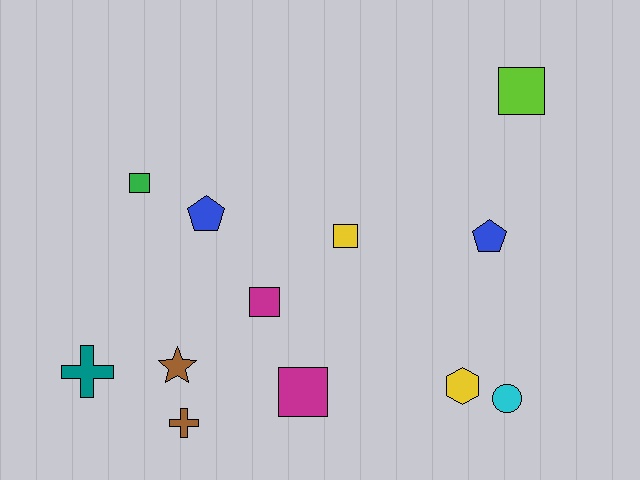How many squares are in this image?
There are 5 squares.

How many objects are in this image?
There are 12 objects.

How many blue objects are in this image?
There are 2 blue objects.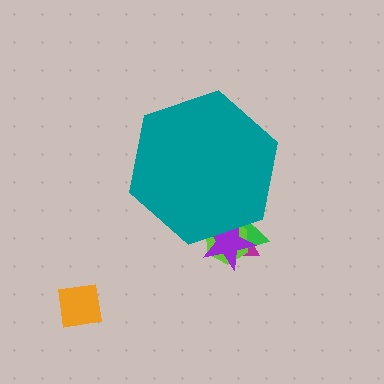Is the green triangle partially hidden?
Yes, the green triangle is partially hidden behind the teal hexagon.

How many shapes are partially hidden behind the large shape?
4 shapes are partially hidden.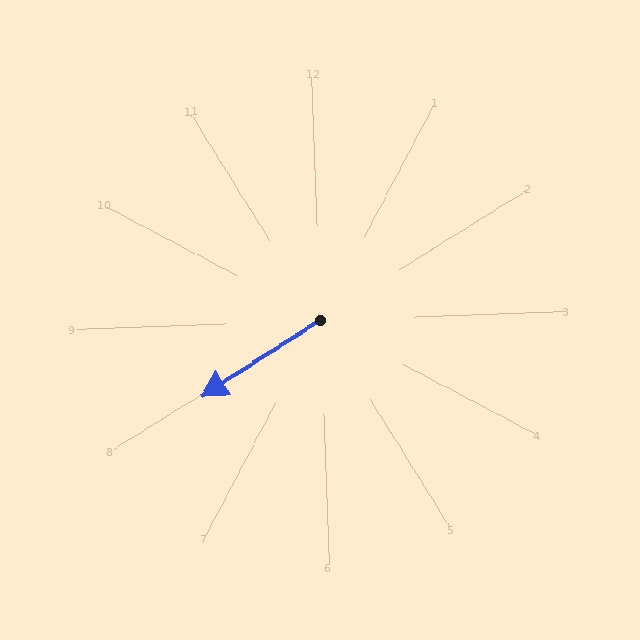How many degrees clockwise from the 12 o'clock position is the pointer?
Approximately 239 degrees.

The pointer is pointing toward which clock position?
Roughly 8 o'clock.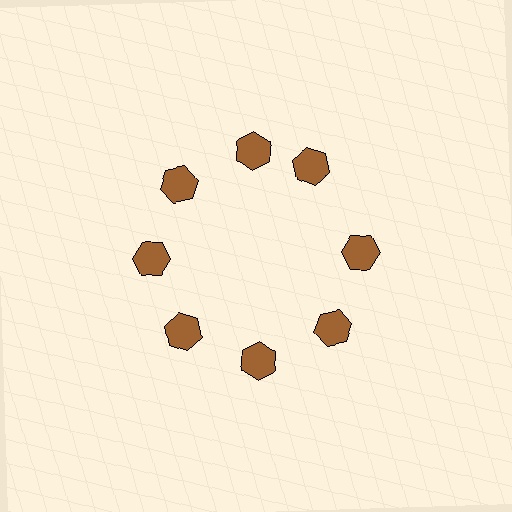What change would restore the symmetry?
The symmetry would be restored by rotating it back into even spacing with its neighbors so that all 8 hexagons sit at equal angles and equal distance from the center.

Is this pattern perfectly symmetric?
No. The 8 brown hexagons are arranged in a ring, but one element near the 2 o'clock position is rotated out of alignment along the ring, breaking the 8-fold rotational symmetry.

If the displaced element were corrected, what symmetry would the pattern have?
It would have 8-fold rotational symmetry — the pattern would map onto itself every 45 degrees.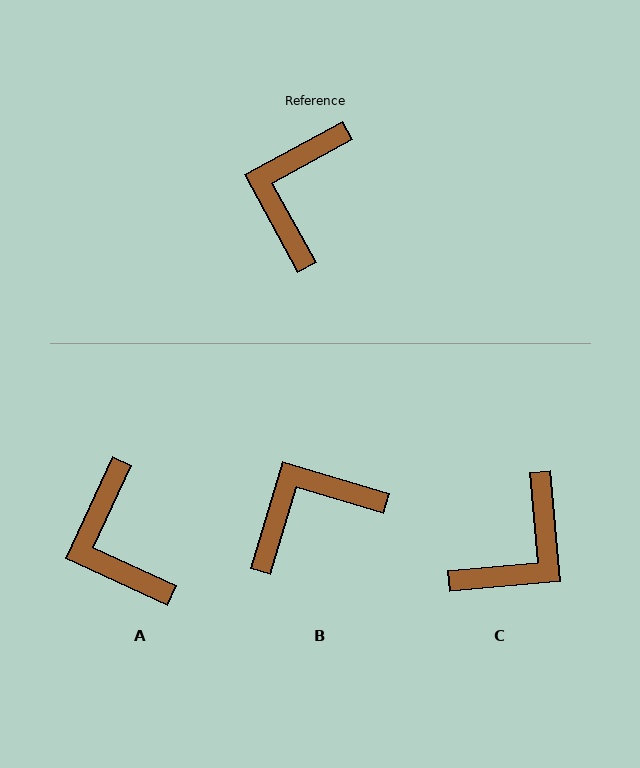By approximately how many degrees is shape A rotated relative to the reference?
Approximately 37 degrees counter-clockwise.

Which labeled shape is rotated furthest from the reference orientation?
C, about 156 degrees away.